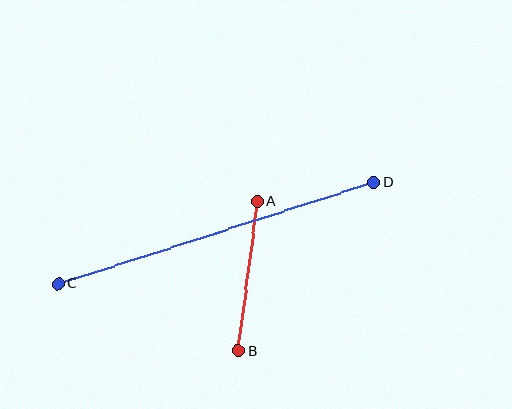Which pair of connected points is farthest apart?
Points C and D are farthest apart.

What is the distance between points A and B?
The distance is approximately 151 pixels.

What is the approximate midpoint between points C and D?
The midpoint is at approximately (216, 233) pixels.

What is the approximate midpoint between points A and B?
The midpoint is at approximately (248, 276) pixels.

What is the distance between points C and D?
The distance is approximately 330 pixels.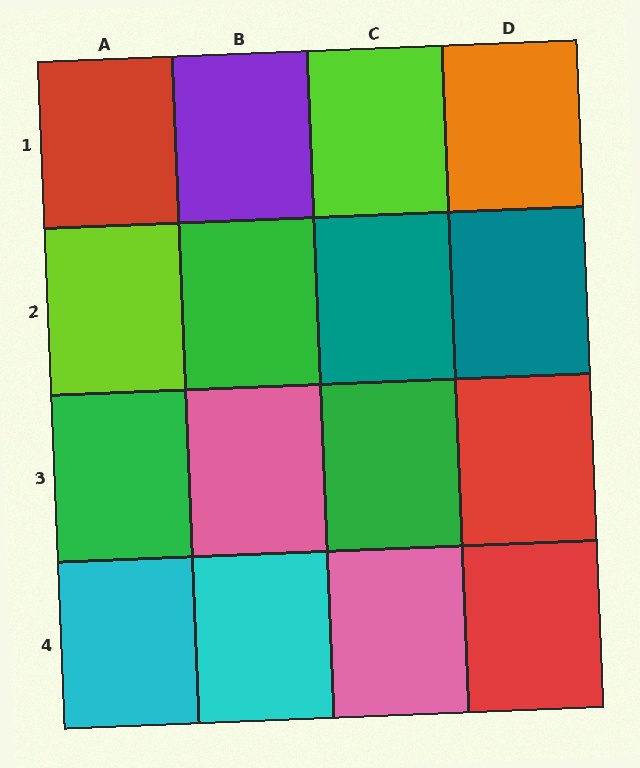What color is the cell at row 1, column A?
Red.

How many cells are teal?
2 cells are teal.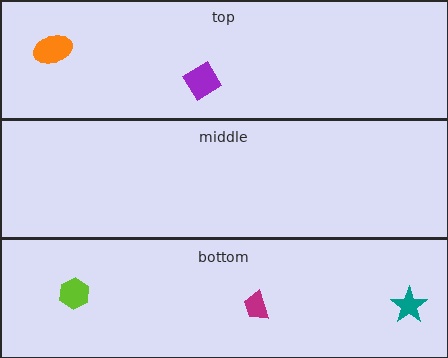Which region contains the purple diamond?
The top region.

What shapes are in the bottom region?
The magenta trapezoid, the teal star, the lime hexagon.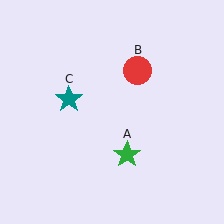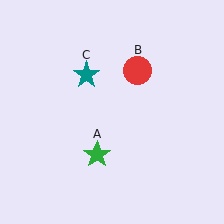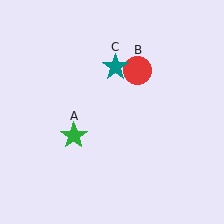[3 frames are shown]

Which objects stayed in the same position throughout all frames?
Red circle (object B) remained stationary.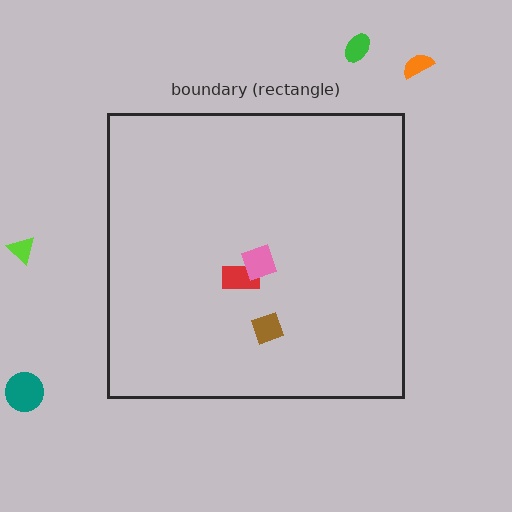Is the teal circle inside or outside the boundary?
Outside.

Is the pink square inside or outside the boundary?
Inside.